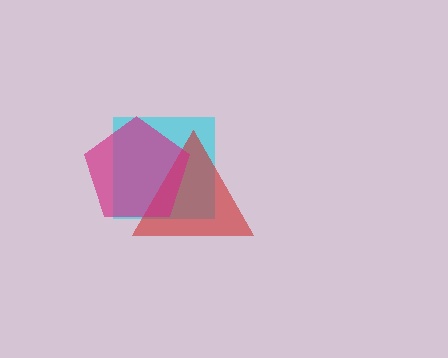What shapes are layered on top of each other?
The layered shapes are: a cyan square, a red triangle, a magenta pentagon.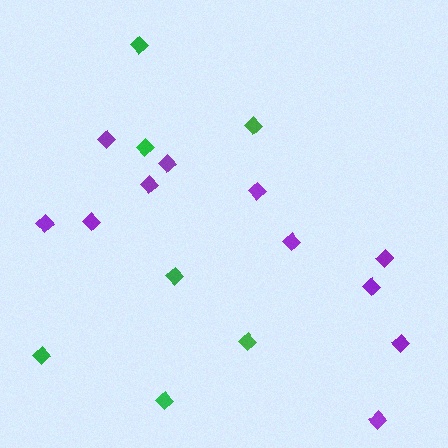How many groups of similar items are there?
There are 2 groups: one group of purple diamonds (11) and one group of green diamonds (7).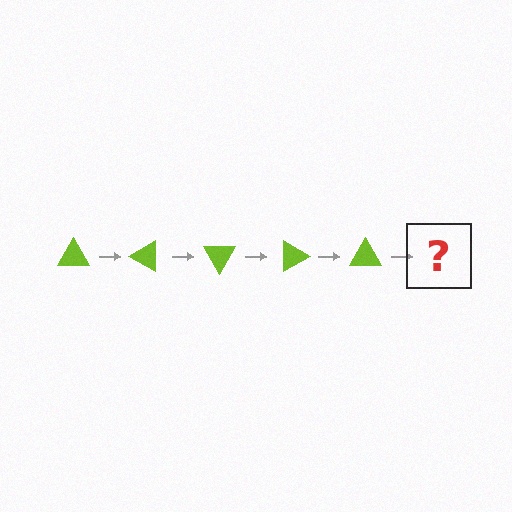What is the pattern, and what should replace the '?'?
The pattern is that the triangle rotates 30 degrees each step. The '?' should be a lime triangle rotated 150 degrees.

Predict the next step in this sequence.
The next step is a lime triangle rotated 150 degrees.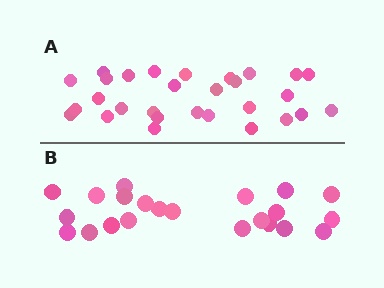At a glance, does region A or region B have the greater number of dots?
Region A (the top region) has more dots.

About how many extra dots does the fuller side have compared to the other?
Region A has roughly 8 or so more dots than region B.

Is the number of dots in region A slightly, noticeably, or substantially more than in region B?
Region A has noticeably more, but not dramatically so. The ratio is roughly 1.3 to 1.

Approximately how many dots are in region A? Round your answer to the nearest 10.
About 30 dots. (The exact count is 29, which rounds to 30.)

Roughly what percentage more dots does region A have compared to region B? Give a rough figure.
About 30% more.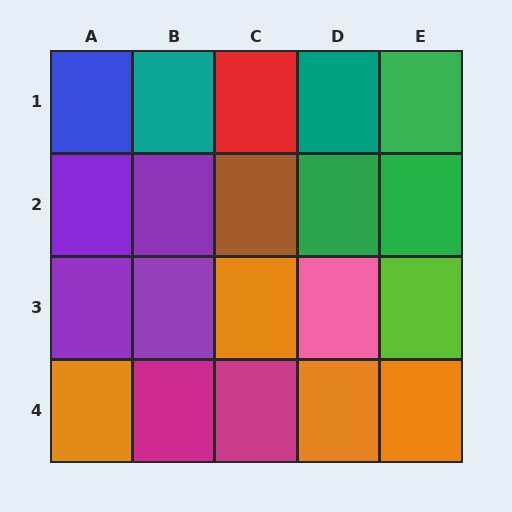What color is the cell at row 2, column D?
Green.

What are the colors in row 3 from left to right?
Purple, purple, orange, pink, lime.